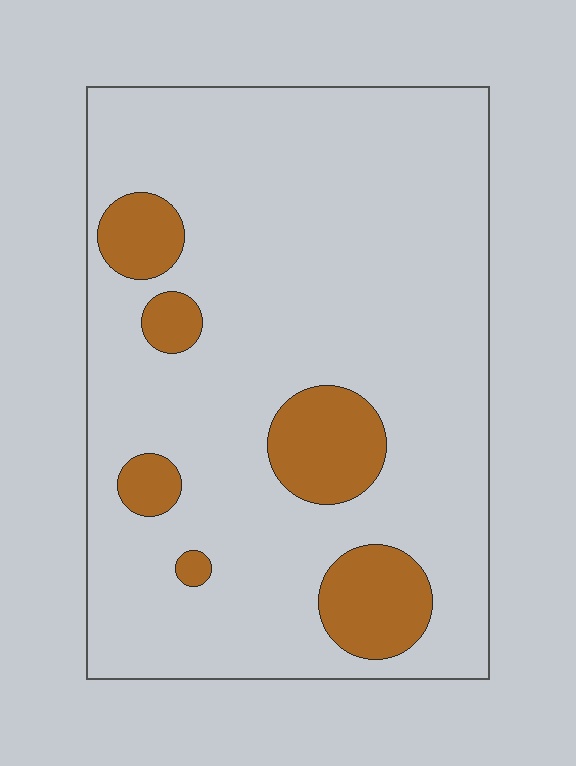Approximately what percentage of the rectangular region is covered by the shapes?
Approximately 15%.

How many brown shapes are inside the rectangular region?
6.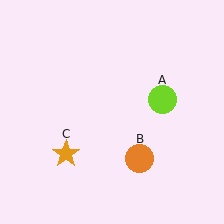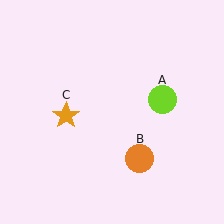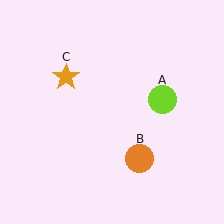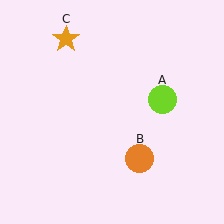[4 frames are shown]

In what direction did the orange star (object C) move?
The orange star (object C) moved up.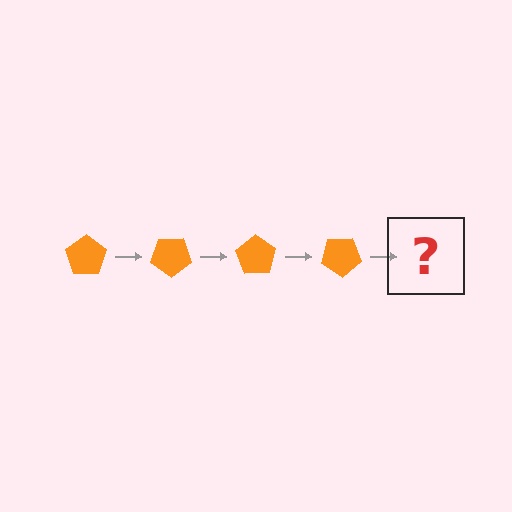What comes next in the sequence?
The next element should be an orange pentagon rotated 140 degrees.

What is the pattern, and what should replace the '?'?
The pattern is that the pentagon rotates 35 degrees each step. The '?' should be an orange pentagon rotated 140 degrees.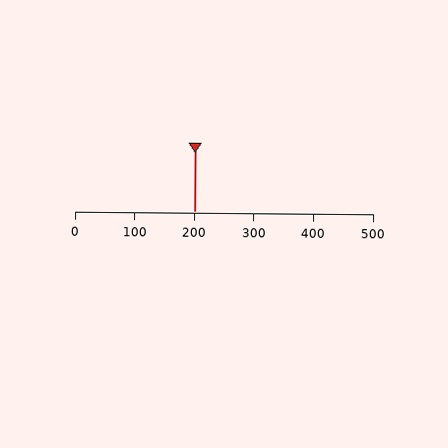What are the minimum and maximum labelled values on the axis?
The axis runs from 0 to 500.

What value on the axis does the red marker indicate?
The marker indicates approximately 200.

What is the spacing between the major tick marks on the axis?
The major ticks are spaced 100 apart.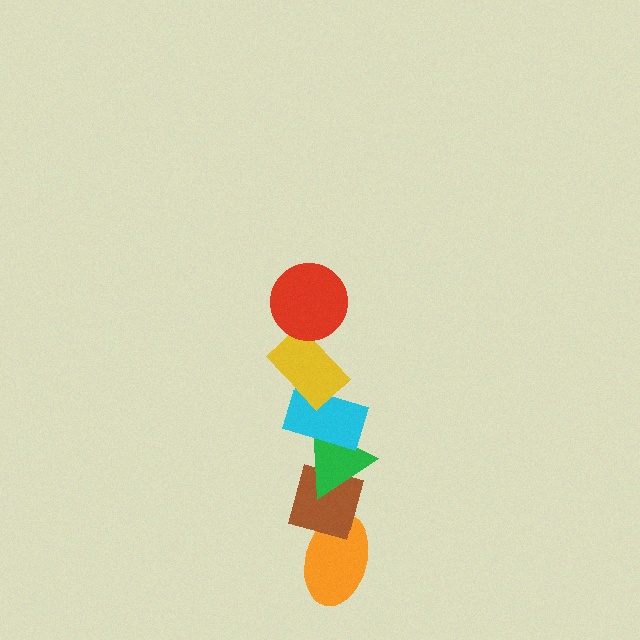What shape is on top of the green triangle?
The cyan rectangle is on top of the green triangle.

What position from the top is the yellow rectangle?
The yellow rectangle is 2nd from the top.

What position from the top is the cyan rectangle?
The cyan rectangle is 3rd from the top.